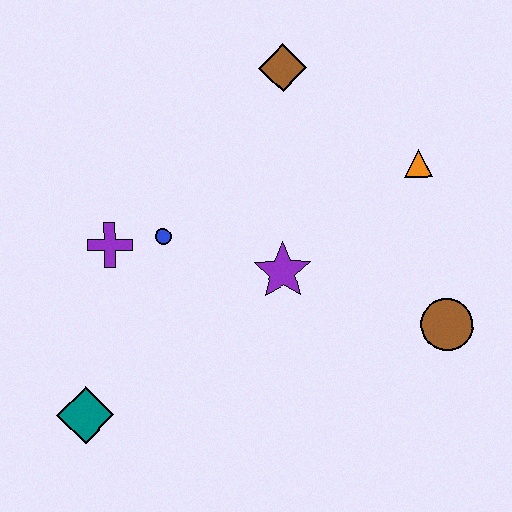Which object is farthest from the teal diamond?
The orange triangle is farthest from the teal diamond.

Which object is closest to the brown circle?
The orange triangle is closest to the brown circle.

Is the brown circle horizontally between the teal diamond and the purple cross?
No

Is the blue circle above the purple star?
Yes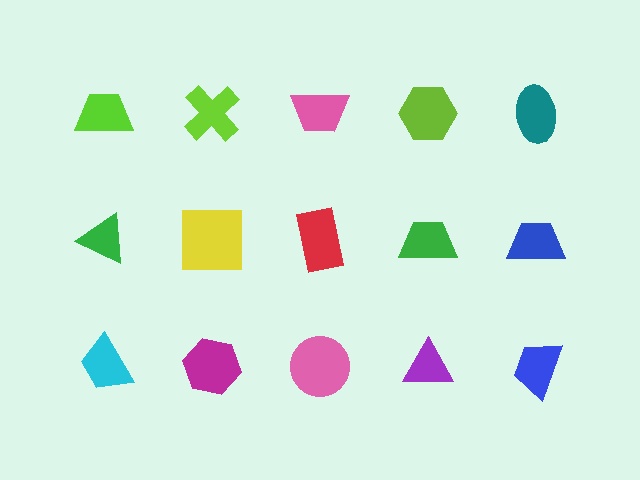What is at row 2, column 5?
A blue trapezoid.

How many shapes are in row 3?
5 shapes.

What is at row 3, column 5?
A blue trapezoid.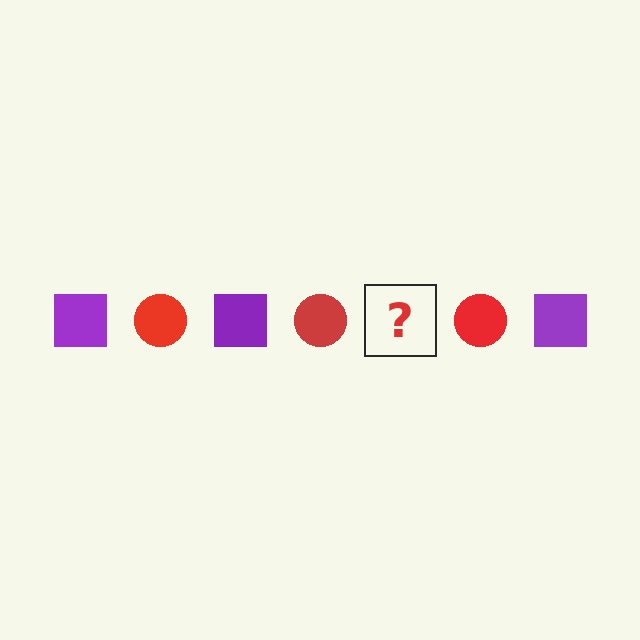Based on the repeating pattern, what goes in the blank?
The blank should be a purple square.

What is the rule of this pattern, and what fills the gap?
The rule is that the pattern alternates between purple square and red circle. The gap should be filled with a purple square.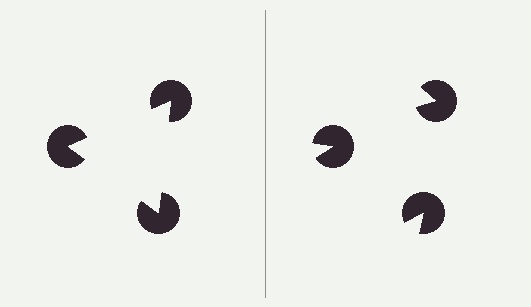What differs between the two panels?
The pac-man discs are positioned identically on both sides; only the wedge orientations differ. On the left they align to a triangle; on the right they are misaligned.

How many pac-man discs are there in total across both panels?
6 — 3 on each side.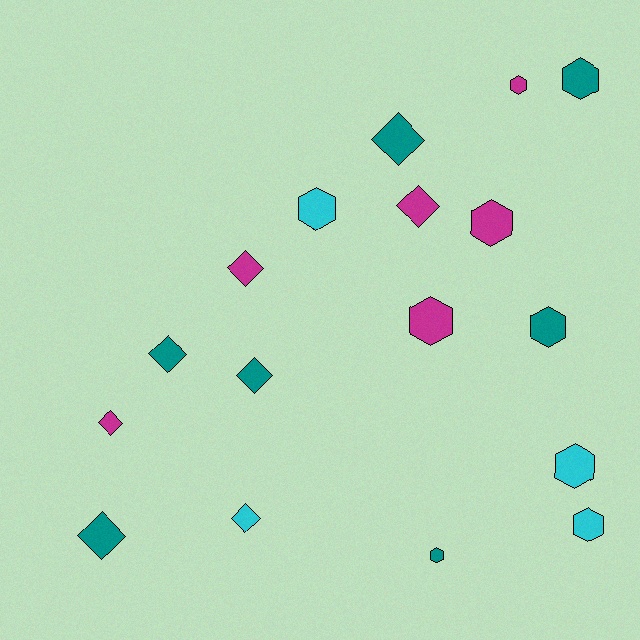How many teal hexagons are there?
There are 3 teal hexagons.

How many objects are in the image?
There are 17 objects.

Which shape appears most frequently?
Hexagon, with 9 objects.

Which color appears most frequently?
Teal, with 7 objects.